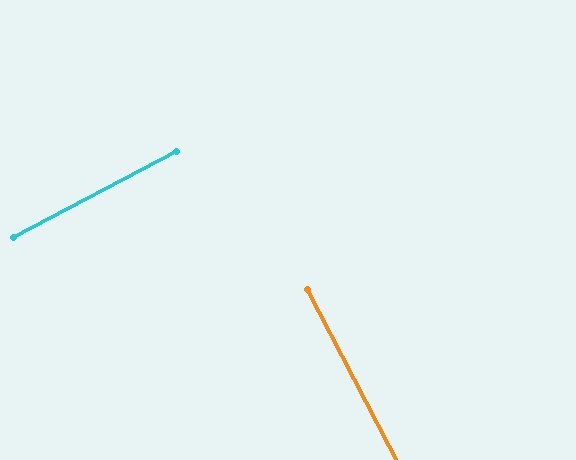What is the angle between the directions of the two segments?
Approximately 90 degrees.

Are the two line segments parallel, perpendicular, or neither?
Perpendicular — they meet at approximately 90°.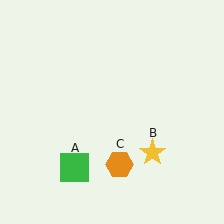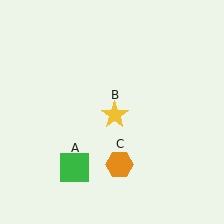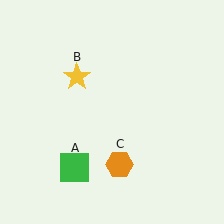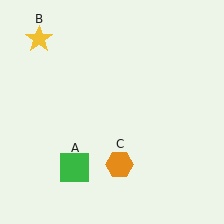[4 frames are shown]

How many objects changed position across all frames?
1 object changed position: yellow star (object B).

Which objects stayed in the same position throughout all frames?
Green square (object A) and orange hexagon (object C) remained stationary.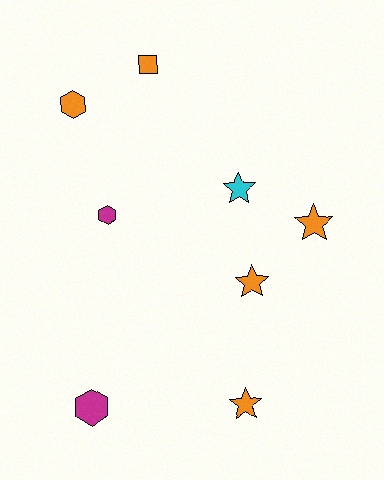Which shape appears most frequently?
Star, with 4 objects.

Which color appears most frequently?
Orange, with 5 objects.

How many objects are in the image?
There are 8 objects.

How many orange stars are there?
There are 3 orange stars.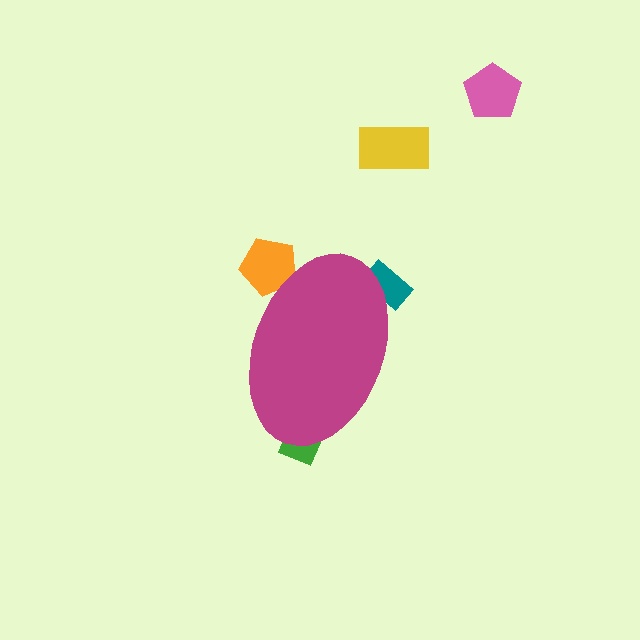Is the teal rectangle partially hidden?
Yes, the teal rectangle is partially hidden behind the magenta ellipse.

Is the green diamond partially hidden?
Yes, the green diamond is partially hidden behind the magenta ellipse.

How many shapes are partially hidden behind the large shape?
3 shapes are partially hidden.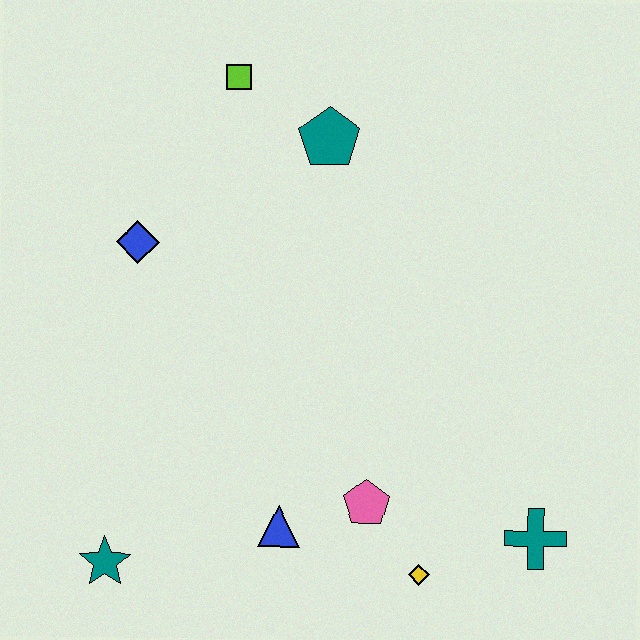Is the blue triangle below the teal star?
No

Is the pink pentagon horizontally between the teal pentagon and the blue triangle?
No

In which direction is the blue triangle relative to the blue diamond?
The blue triangle is below the blue diamond.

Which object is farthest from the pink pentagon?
The lime square is farthest from the pink pentagon.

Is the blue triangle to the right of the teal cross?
No